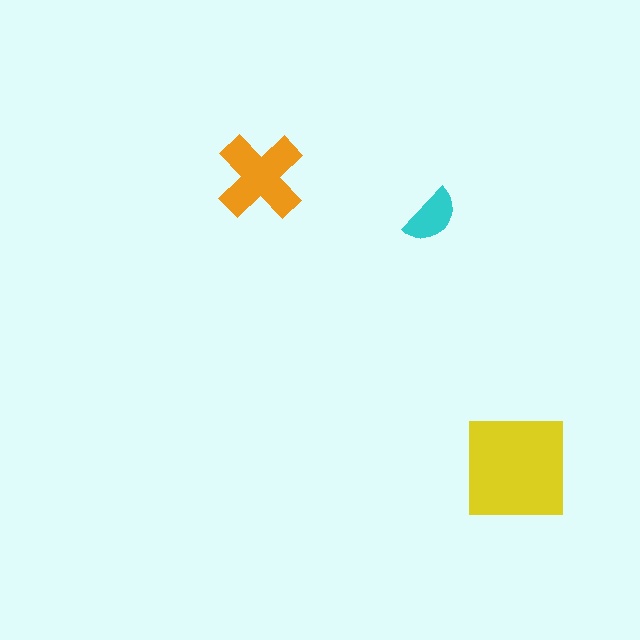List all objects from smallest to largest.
The cyan semicircle, the orange cross, the yellow square.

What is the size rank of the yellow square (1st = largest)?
1st.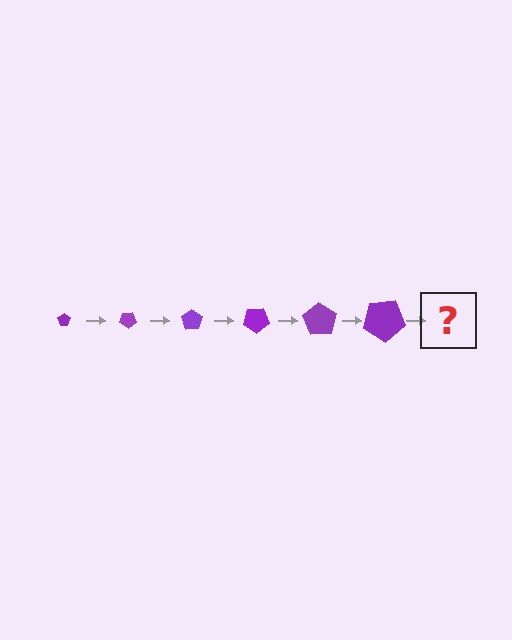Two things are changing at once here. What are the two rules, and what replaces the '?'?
The two rules are that the pentagon grows larger each step and it rotates 35 degrees each step. The '?' should be a pentagon, larger than the previous one and rotated 210 degrees from the start.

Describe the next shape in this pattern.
It should be a pentagon, larger than the previous one and rotated 210 degrees from the start.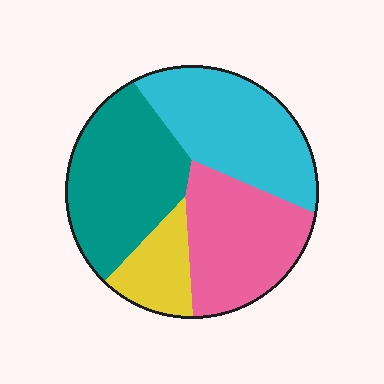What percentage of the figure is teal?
Teal takes up about one third (1/3) of the figure.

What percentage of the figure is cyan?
Cyan covers 30% of the figure.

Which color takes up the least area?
Yellow, at roughly 10%.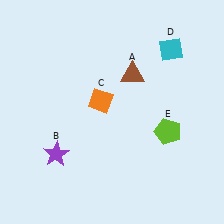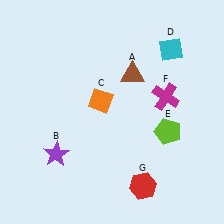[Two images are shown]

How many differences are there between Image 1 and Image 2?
There are 2 differences between the two images.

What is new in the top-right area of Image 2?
A magenta cross (F) was added in the top-right area of Image 2.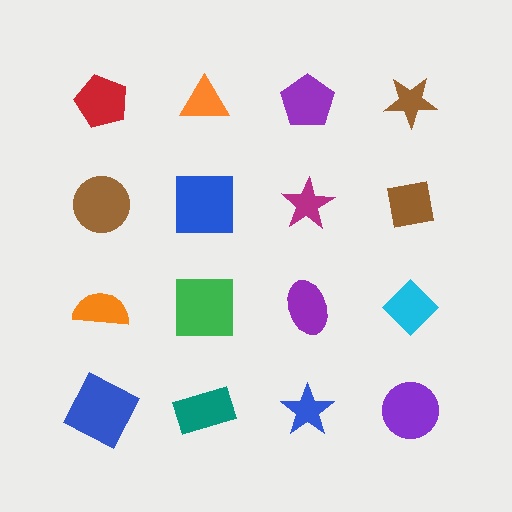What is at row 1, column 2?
An orange triangle.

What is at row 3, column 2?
A green square.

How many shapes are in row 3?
4 shapes.